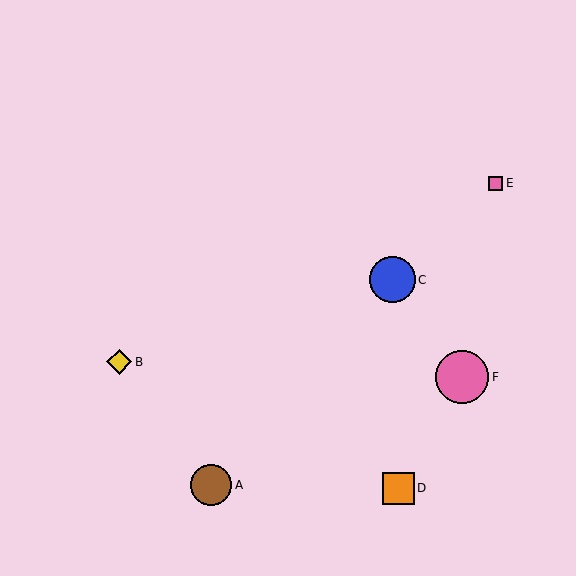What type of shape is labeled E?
Shape E is a pink square.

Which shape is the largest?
The pink circle (labeled F) is the largest.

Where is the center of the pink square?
The center of the pink square is at (496, 183).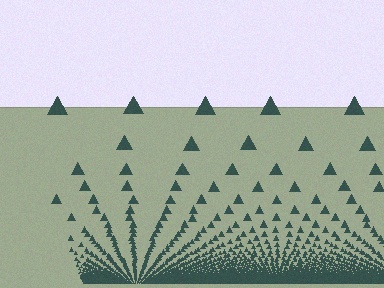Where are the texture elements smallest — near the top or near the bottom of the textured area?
Near the bottom.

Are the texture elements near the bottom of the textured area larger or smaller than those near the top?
Smaller. The gradient is inverted — elements near the bottom are smaller and denser.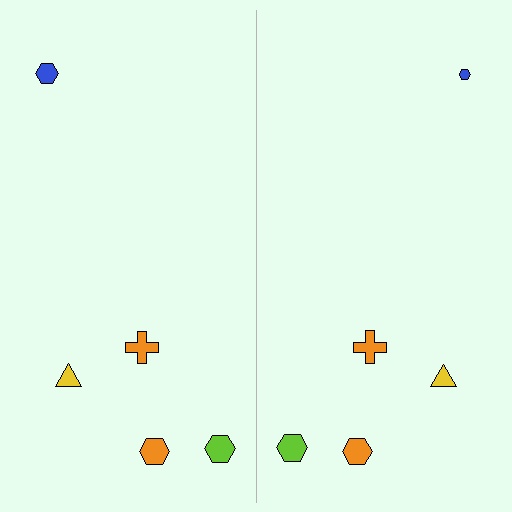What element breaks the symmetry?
The blue hexagon on the right side has a different size than its mirror counterpart.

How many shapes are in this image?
There are 10 shapes in this image.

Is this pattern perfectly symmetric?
No, the pattern is not perfectly symmetric. The blue hexagon on the right side has a different size than its mirror counterpart.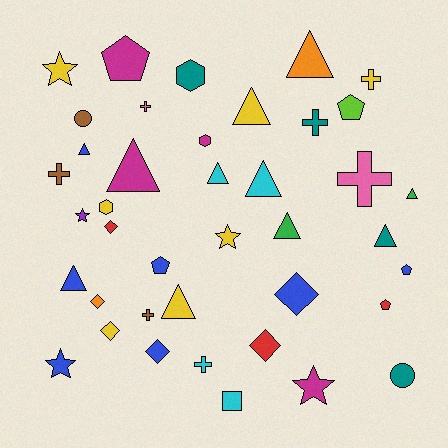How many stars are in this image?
There are 5 stars.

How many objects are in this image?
There are 40 objects.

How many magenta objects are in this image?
There are 4 magenta objects.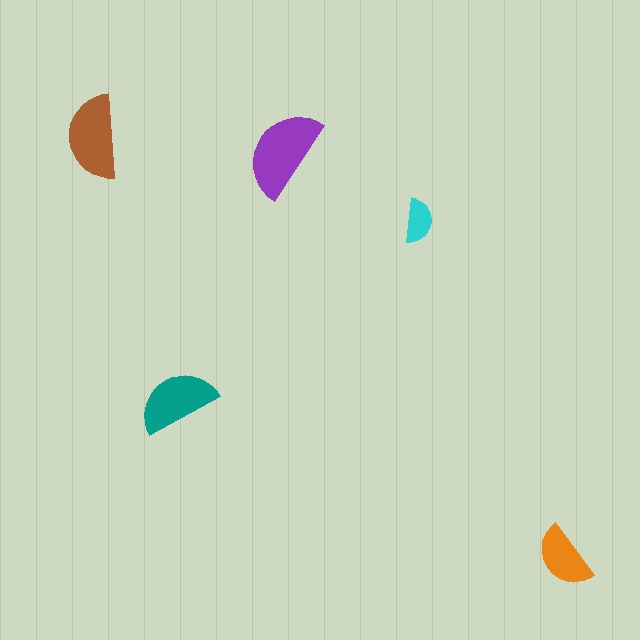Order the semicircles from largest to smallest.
the purple one, the brown one, the teal one, the orange one, the cyan one.